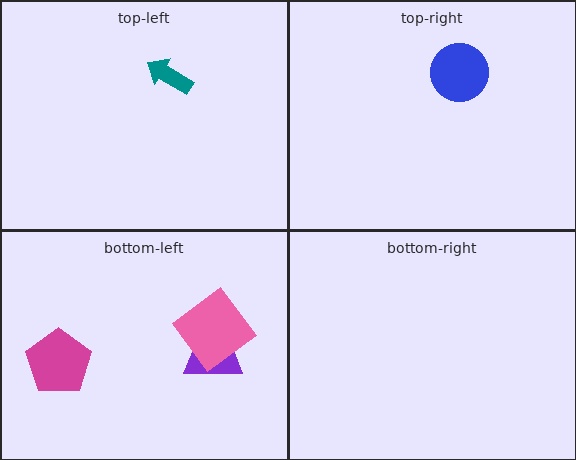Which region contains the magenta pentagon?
The bottom-left region.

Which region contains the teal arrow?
The top-left region.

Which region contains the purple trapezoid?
The bottom-left region.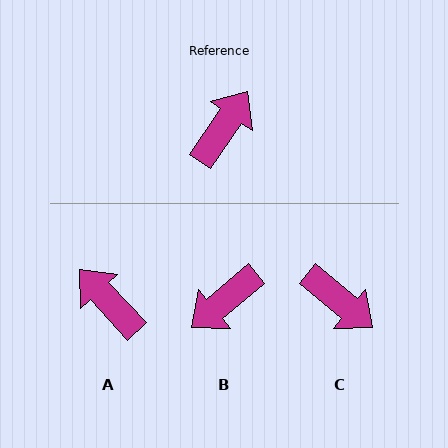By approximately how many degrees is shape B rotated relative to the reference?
Approximately 164 degrees counter-clockwise.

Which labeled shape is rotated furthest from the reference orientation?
B, about 164 degrees away.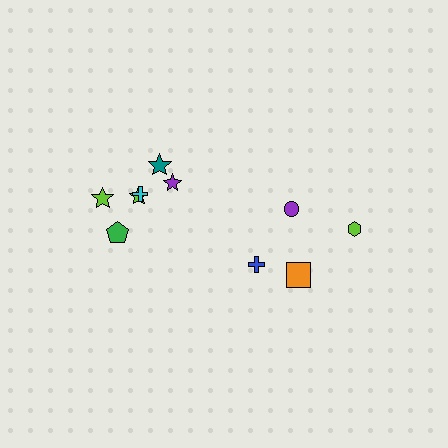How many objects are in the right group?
There are 4 objects.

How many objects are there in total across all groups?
There are 10 objects.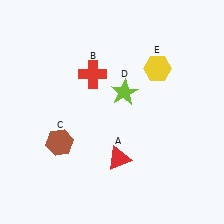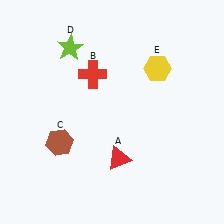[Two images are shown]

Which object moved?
The lime star (D) moved left.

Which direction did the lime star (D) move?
The lime star (D) moved left.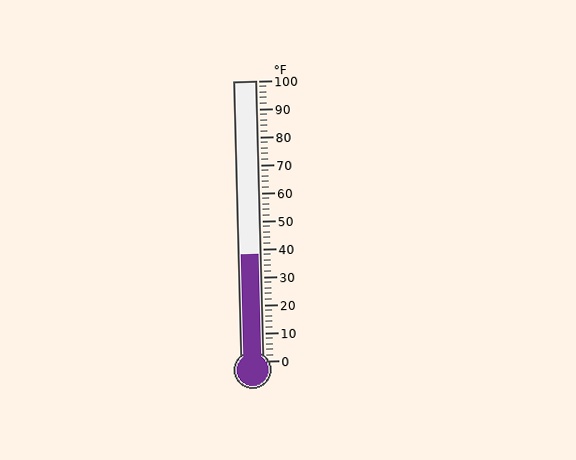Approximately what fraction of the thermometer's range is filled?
The thermometer is filled to approximately 40% of its range.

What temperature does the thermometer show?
The thermometer shows approximately 38°F.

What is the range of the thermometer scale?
The thermometer scale ranges from 0°F to 100°F.